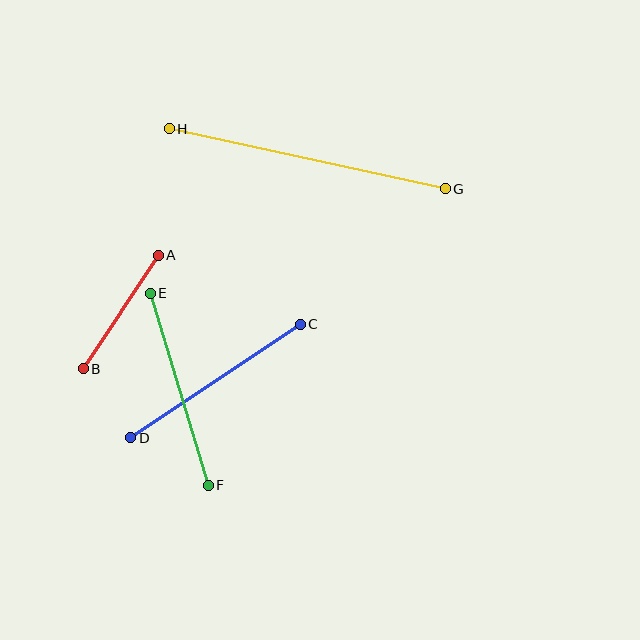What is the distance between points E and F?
The distance is approximately 200 pixels.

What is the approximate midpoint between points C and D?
The midpoint is at approximately (215, 381) pixels.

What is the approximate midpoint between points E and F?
The midpoint is at approximately (179, 389) pixels.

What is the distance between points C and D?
The distance is approximately 204 pixels.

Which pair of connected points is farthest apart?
Points G and H are farthest apart.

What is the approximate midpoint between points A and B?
The midpoint is at approximately (121, 312) pixels.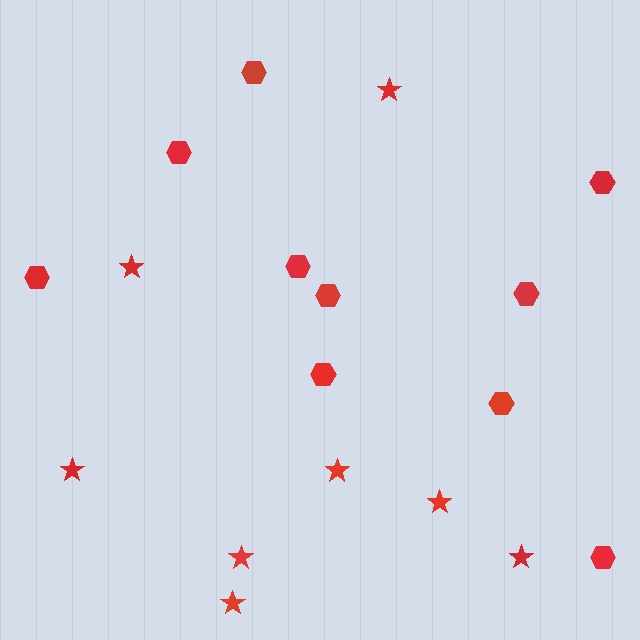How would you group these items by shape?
There are 2 groups: one group of hexagons (10) and one group of stars (8).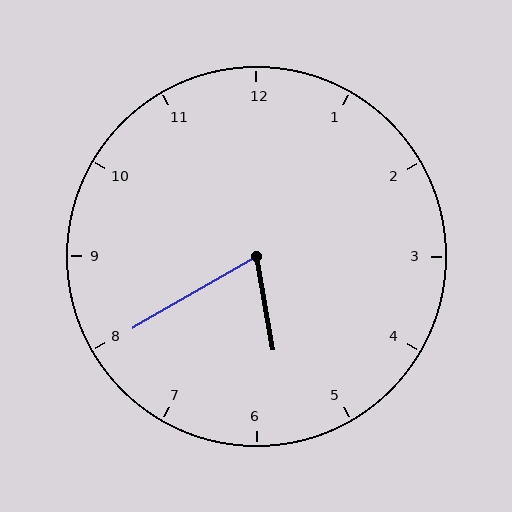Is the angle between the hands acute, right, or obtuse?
It is acute.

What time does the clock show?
5:40.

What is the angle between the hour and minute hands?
Approximately 70 degrees.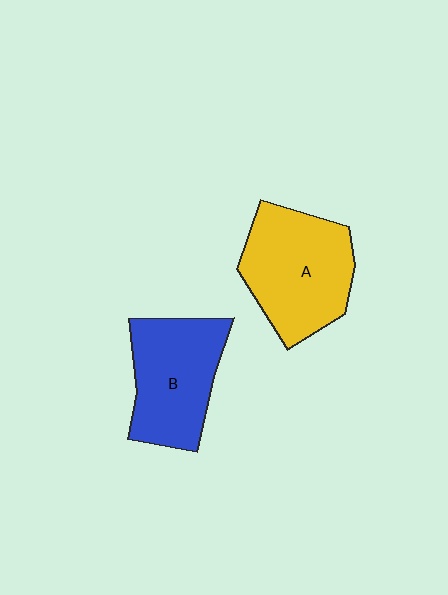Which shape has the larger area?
Shape A (yellow).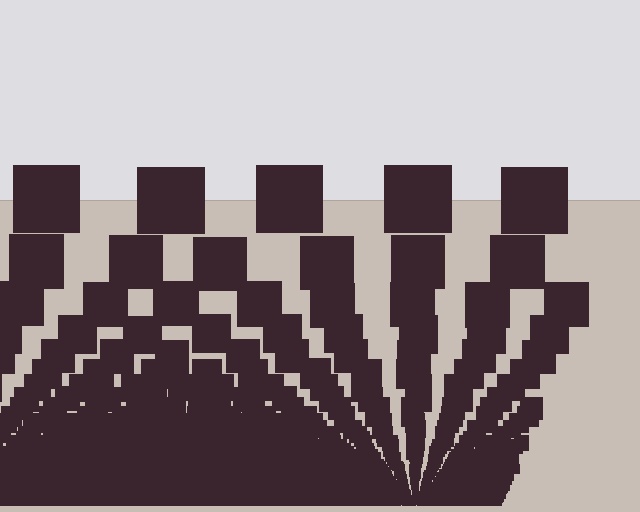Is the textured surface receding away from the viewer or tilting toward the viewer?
The surface appears to tilt toward the viewer. Texture elements get larger and sparser toward the top.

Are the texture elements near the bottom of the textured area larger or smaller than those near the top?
Smaller. The gradient is inverted — elements near the bottom are smaller and denser.